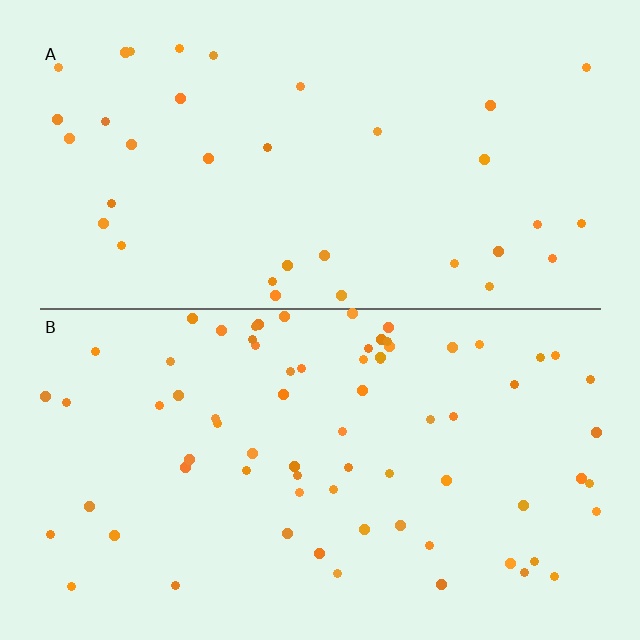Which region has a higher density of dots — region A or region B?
B (the bottom).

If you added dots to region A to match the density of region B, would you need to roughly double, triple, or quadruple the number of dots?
Approximately double.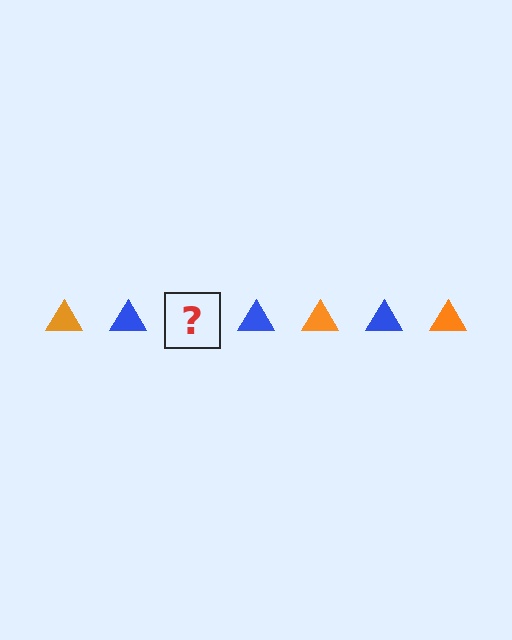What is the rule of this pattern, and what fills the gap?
The rule is that the pattern cycles through orange, blue triangles. The gap should be filled with an orange triangle.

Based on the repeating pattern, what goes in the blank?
The blank should be an orange triangle.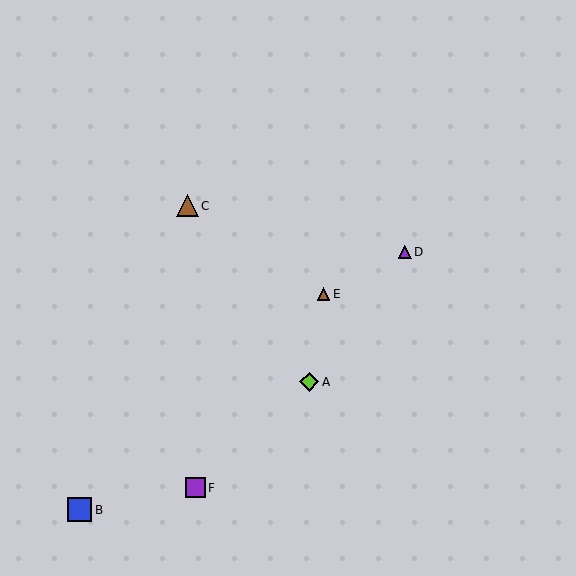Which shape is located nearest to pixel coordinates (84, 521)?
The blue square (labeled B) at (80, 510) is nearest to that location.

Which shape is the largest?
The blue square (labeled B) is the largest.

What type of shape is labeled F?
Shape F is a purple square.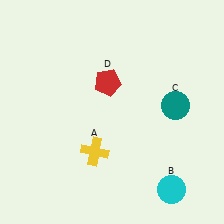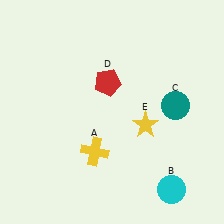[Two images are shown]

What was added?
A yellow star (E) was added in Image 2.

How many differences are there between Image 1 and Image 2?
There is 1 difference between the two images.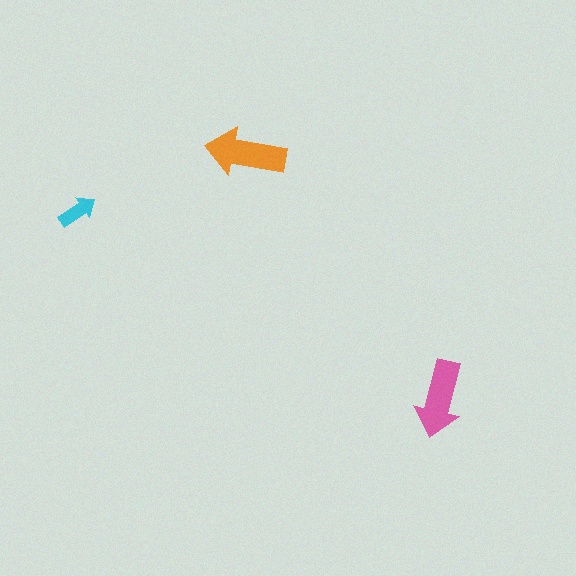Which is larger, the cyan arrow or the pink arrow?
The pink one.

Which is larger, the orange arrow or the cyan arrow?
The orange one.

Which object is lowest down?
The pink arrow is bottommost.